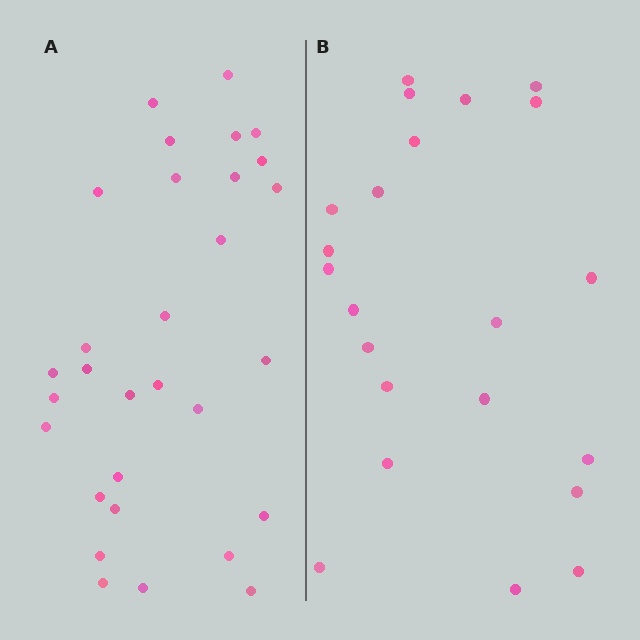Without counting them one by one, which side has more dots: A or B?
Region A (the left region) has more dots.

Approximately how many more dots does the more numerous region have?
Region A has roughly 8 or so more dots than region B.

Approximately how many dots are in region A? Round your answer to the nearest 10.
About 30 dots.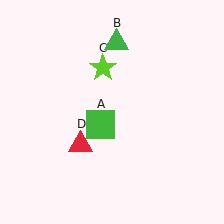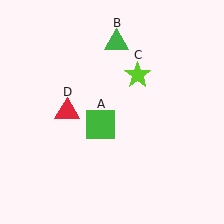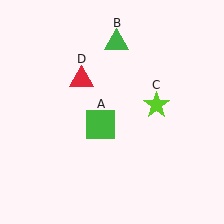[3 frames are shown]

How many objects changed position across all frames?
2 objects changed position: lime star (object C), red triangle (object D).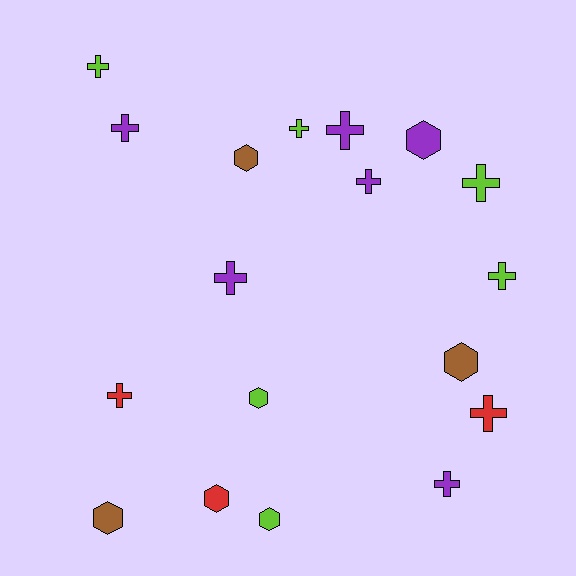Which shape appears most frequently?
Cross, with 11 objects.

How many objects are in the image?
There are 18 objects.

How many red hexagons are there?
There is 1 red hexagon.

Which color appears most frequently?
Purple, with 6 objects.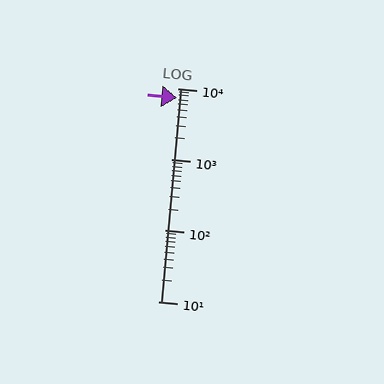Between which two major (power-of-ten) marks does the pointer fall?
The pointer is between 1000 and 10000.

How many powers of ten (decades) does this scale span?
The scale spans 3 decades, from 10 to 10000.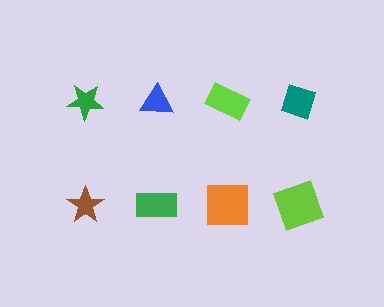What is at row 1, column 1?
A green star.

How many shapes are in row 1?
4 shapes.